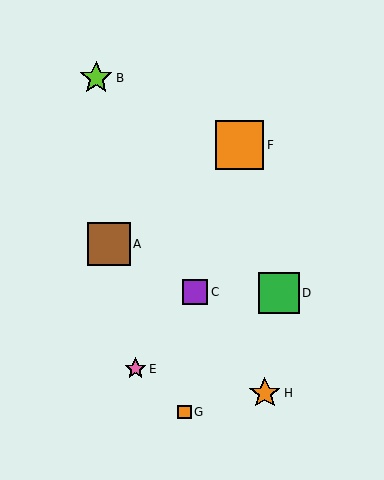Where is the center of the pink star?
The center of the pink star is at (136, 369).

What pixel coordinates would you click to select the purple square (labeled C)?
Click at (195, 292) to select the purple square C.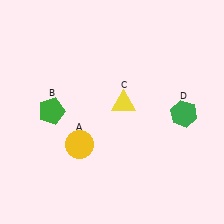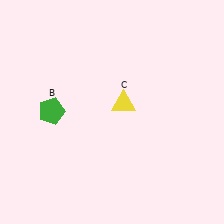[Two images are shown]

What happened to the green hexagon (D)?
The green hexagon (D) was removed in Image 2. It was in the bottom-right area of Image 1.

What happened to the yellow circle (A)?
The yellow circle (A) was removed in Image 2. It was in the bottom-left area of Image 1.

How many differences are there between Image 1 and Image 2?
There are 2 differences between the two images.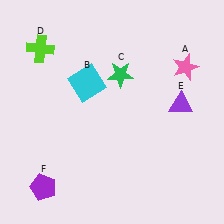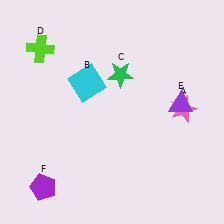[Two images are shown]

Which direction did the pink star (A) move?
The pink star (A) moved down.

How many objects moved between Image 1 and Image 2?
1 object moved between the two images.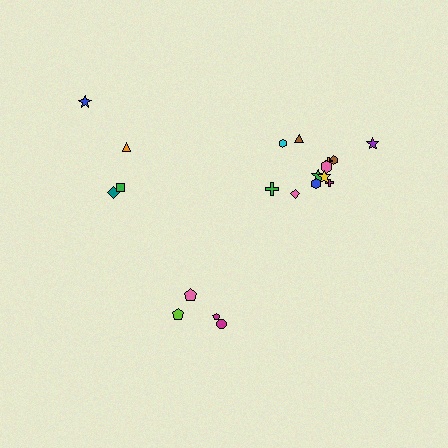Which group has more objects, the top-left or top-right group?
The top-right group.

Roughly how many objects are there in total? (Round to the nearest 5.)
Roughly 20 objects in total.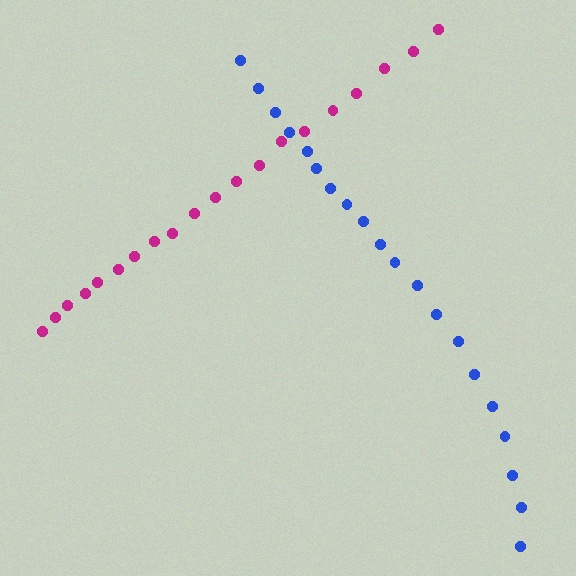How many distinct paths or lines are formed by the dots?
There are 2 distinct paths.